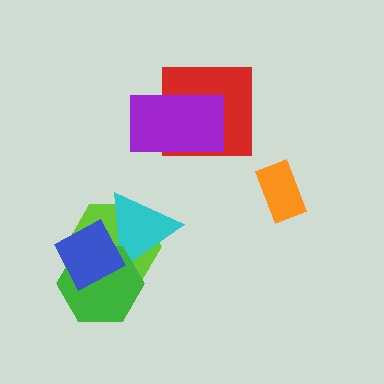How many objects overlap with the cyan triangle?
3 objects overlap with the cyan triangle.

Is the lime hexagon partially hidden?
Yes, it is partially covered by another shape.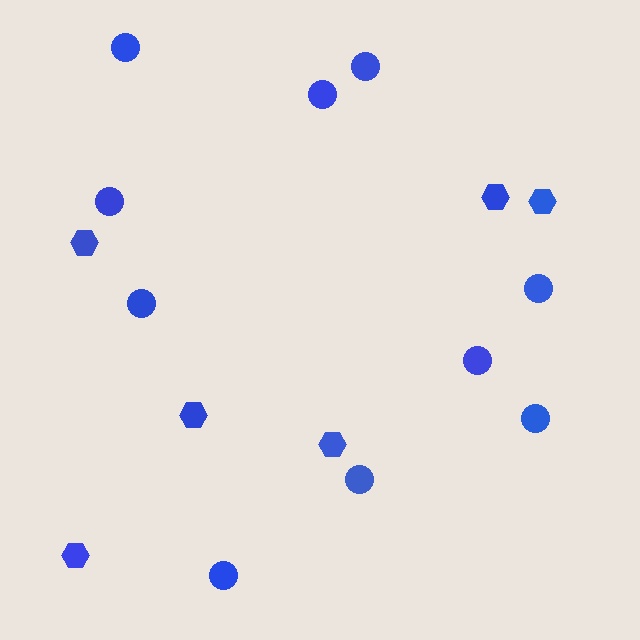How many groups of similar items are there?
There are 2 groups: one group of circles (10) and one group of hexagons (6).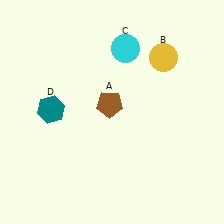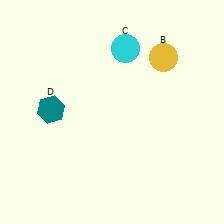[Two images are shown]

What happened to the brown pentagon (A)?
The brown pentagon (A) was removed in Image 2. It was in the top-left area of Image 1.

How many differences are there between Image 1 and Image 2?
There is 1 difference between the two images.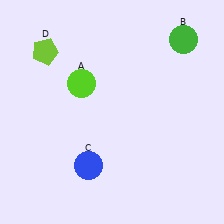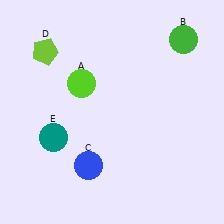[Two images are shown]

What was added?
A teal circle (E) was added in Image 2.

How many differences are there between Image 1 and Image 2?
There is 1 difference between the two images.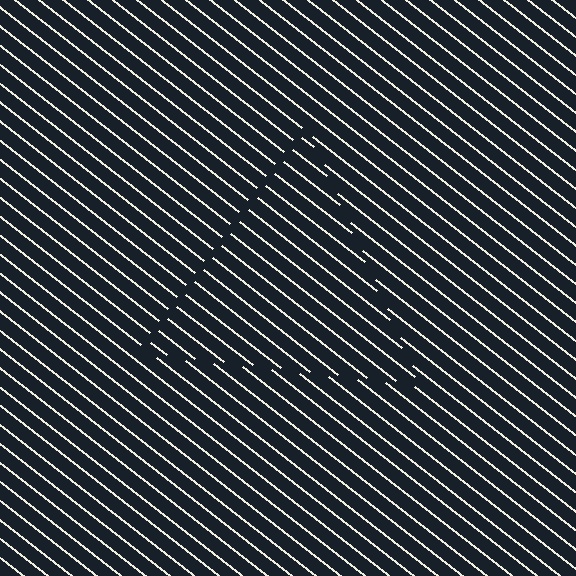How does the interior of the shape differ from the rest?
The interior of the shape contains the same grating, shifted by half a period — the contour is defined by the phase discontinuity where line-ends from the inner and outer gratings abut.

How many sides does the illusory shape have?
3 sides — the line-ends trace a triangle.